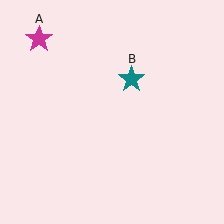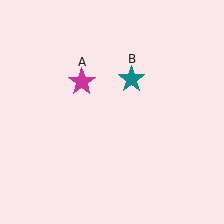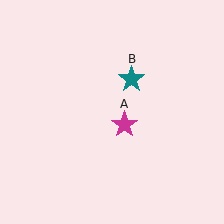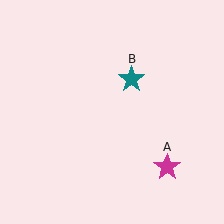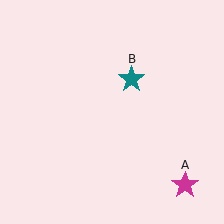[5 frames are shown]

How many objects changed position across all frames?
1 object changed position: magenta star (object A).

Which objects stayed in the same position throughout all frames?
Teal star (object B) remained stationary.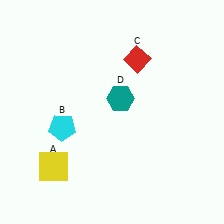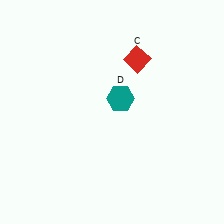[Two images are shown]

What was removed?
The yellow square (A), the cyan pentagon (B) were removed in Image 2.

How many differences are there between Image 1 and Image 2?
There are 2 differences between the two images.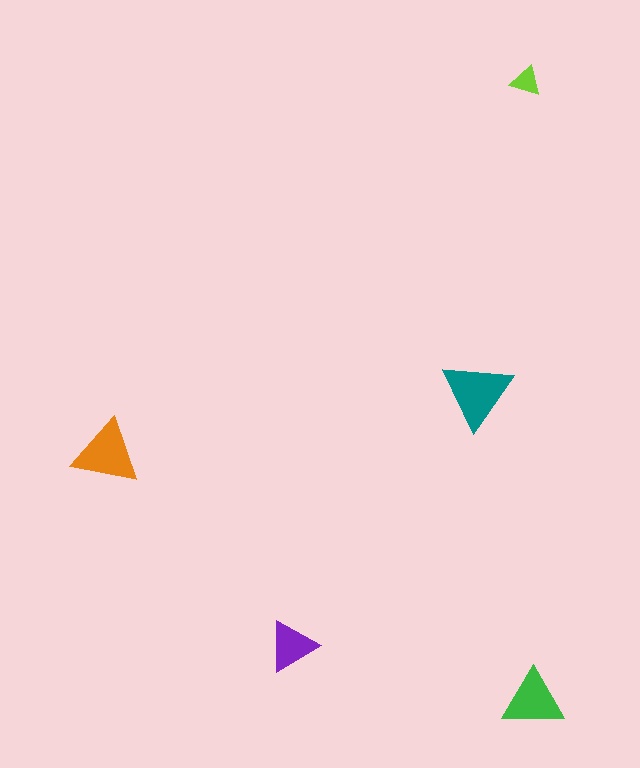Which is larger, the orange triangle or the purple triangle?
The orange one.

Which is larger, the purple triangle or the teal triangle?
The teal one.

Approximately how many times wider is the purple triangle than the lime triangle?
About 1.5 times wider.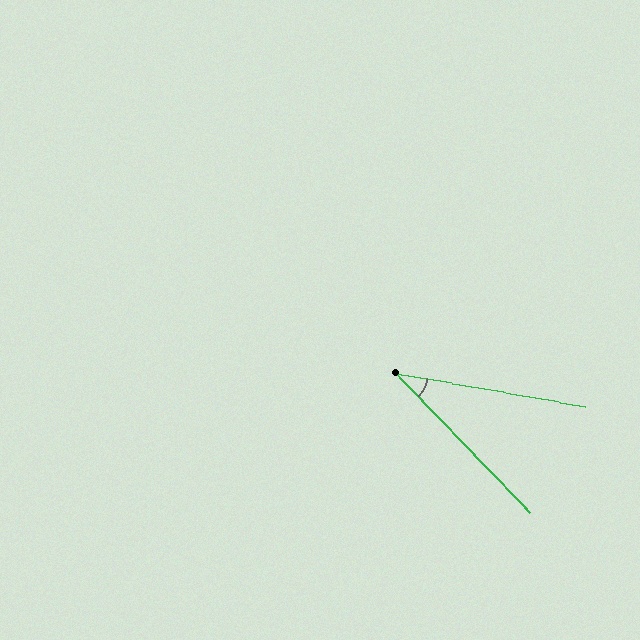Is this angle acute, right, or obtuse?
It is acute.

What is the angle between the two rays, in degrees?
Approximately 36 degrees.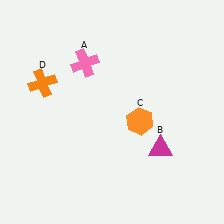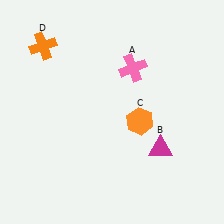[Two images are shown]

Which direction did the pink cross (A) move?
The pink cross (A) moved right.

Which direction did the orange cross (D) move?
The orange cross (D) moved up.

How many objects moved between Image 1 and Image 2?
2 objects moved between the two images.